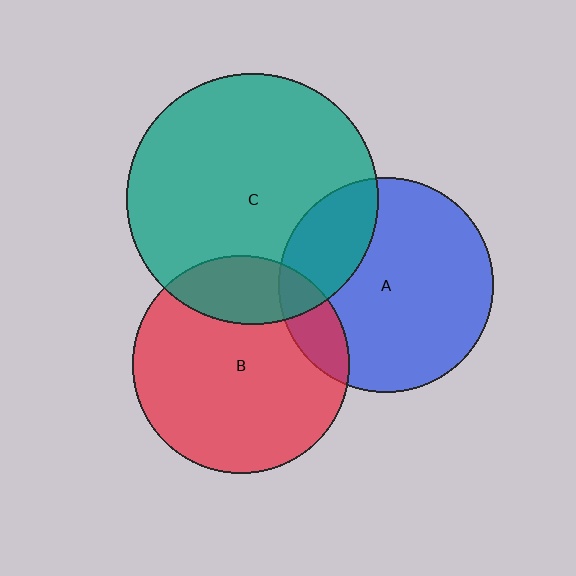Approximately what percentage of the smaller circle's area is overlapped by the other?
Approximately 25%.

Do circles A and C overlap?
Yes.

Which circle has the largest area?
Circle C (teal).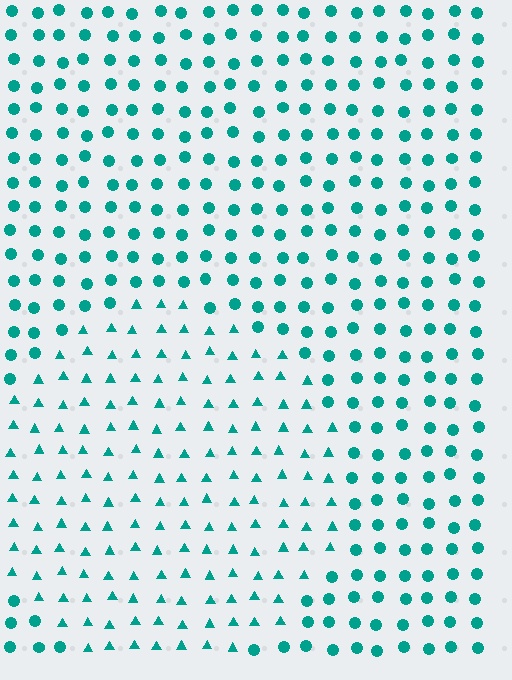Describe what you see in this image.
The image is filled with small teal elements arranged in a uniform grid. A circle-shaped region contains triangles, while the surrounding area contains circles. The boundary is defined purely by the change in element shape.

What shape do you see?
I see a circle.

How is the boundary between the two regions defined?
The boundary is defined by a change in element shape: triangles inside vs. circles outside. All elements share the same color and spacing.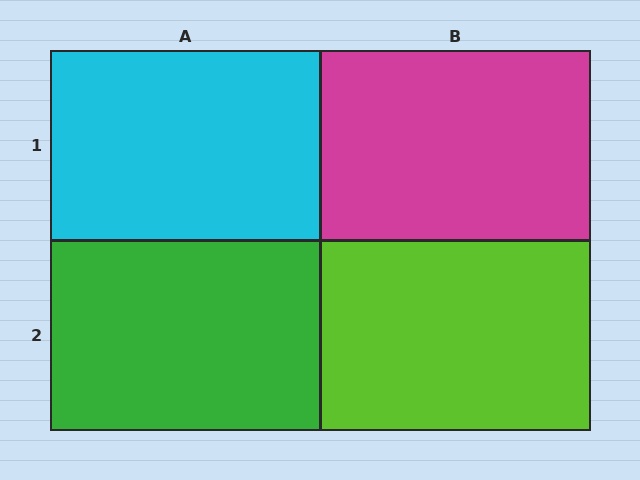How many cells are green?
1 cell is green.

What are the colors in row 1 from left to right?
Cyan, magenta.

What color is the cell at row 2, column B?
Lime.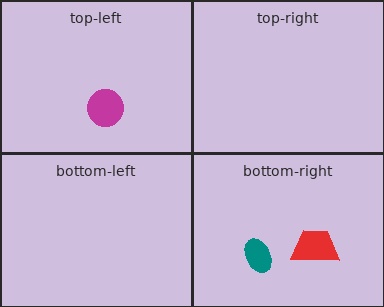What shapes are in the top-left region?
The magenta circle.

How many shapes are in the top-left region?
1.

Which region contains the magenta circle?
The top-left region.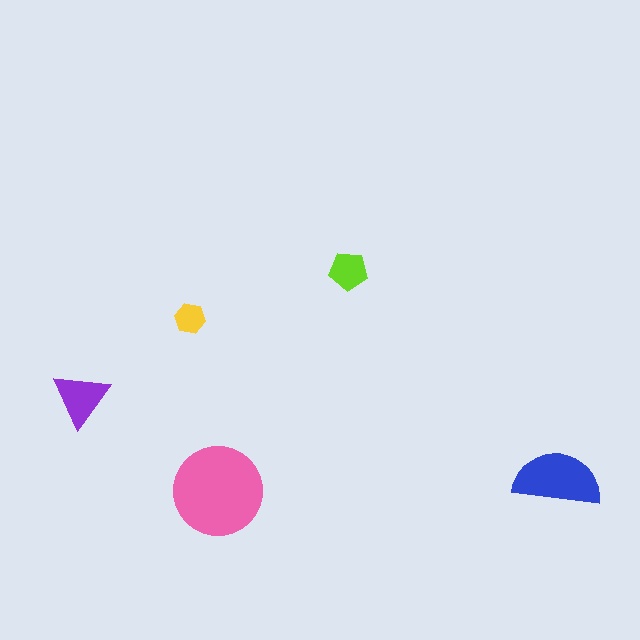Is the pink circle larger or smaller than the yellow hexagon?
Larger.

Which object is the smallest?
The yellow hexagon.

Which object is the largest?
The pink circle.